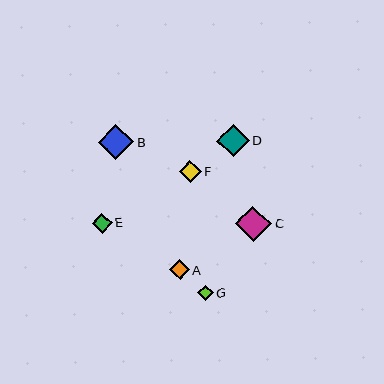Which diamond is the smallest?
Diamond G is the smallest with a size of approximately 15 pixels.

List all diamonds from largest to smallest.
From largest to smallest: C, B, D, F, A, E, G.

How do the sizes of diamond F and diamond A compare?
Diamond F and diamond A are approximately the same size.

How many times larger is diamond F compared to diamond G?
Diamond F is approximately 1.4 times the size of diamond G.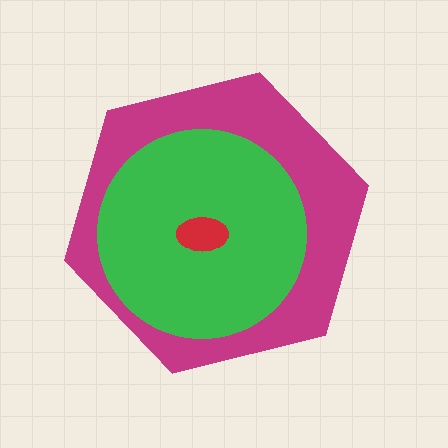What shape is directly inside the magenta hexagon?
The green circle.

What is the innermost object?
The red ellipse.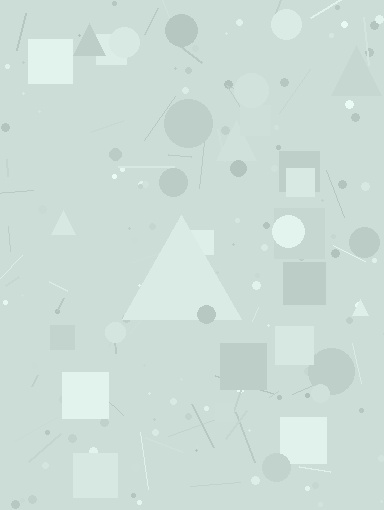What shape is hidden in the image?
A triangle is hidden in the image.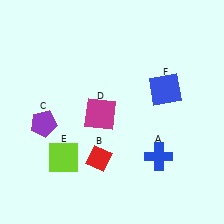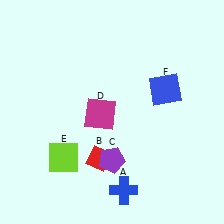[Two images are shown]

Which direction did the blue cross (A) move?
The blue cross (A) moved left.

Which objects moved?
The objects that moved are: the blue cross (A), the purple pentagon (C).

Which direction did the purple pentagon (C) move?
The purple pentagon (C) moved right.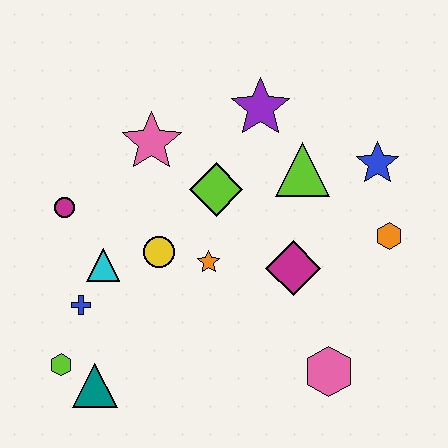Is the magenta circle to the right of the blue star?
No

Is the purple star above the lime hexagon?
Yes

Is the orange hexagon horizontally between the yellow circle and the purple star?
No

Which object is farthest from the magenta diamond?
The lime hexagon is farthest from the magenta diamond.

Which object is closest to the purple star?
The lime triangle is closest to the purple star.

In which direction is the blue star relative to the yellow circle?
The blue star is to the right of the yellow circle.